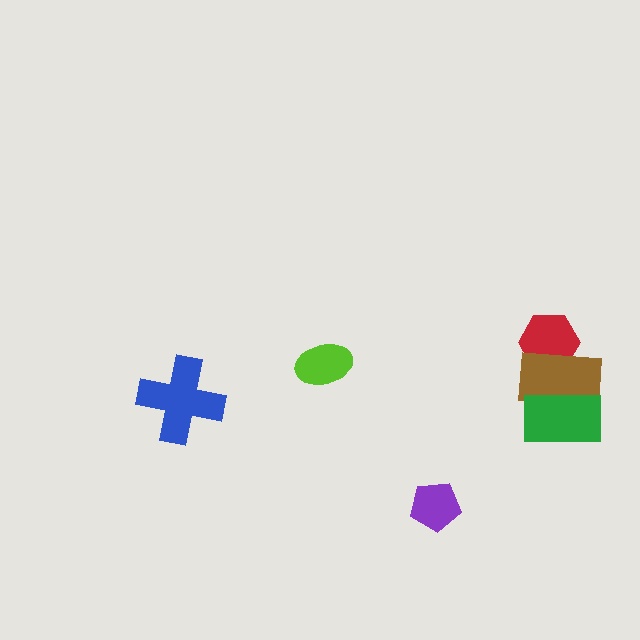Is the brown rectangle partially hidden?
Yes, it is partially covered by another shape.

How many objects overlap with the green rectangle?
1 object overlaps with the green rectangle.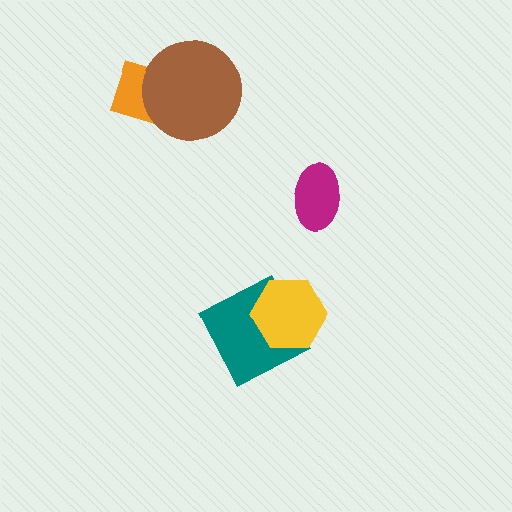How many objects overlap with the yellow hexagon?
1 object overlaps with the yellow hexagon.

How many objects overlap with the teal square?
1 object overlaps with the teal square.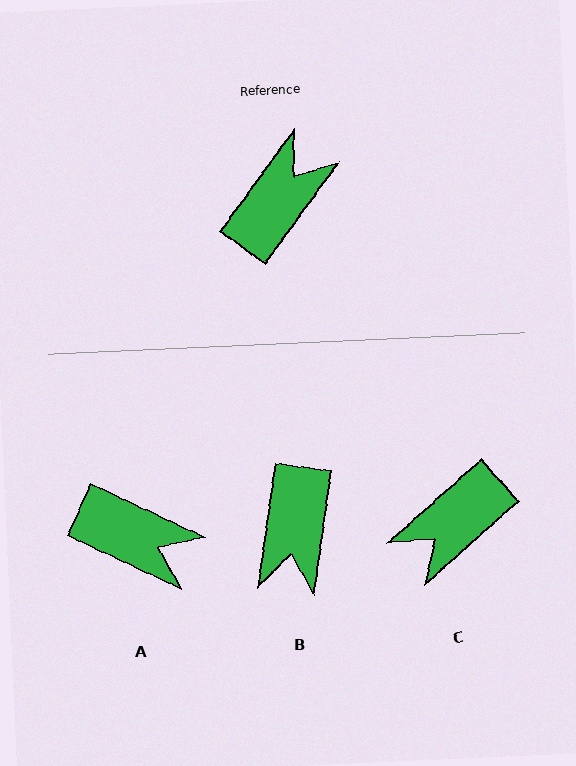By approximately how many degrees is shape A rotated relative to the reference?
Approximately 79 degrees clockwise.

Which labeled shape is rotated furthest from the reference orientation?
C, about 168 degrees away.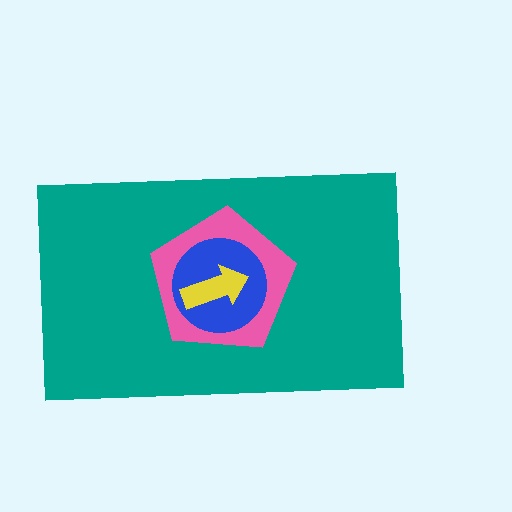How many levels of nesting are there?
4.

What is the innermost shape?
The yellow arrow.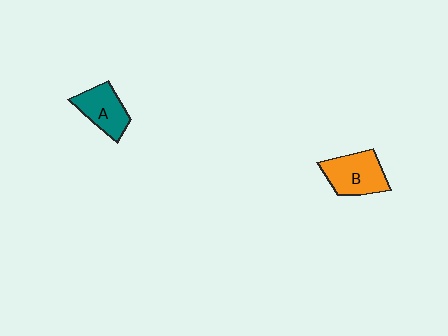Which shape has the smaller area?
Shape A (teal).